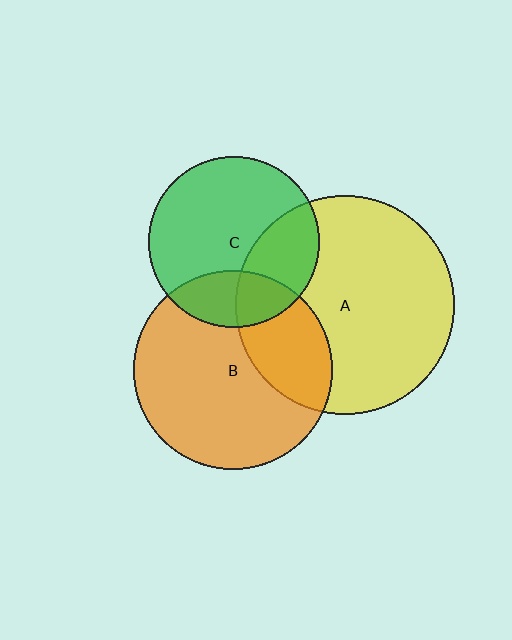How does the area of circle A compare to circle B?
Approximately 1.2 times.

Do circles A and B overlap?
Yes.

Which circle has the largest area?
Circle A (yellow).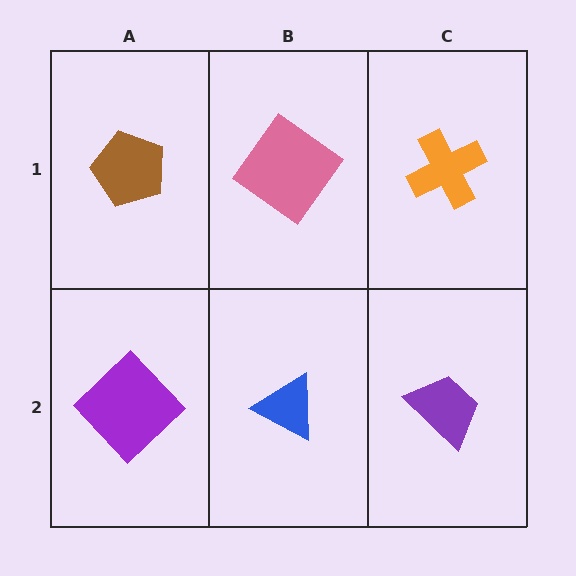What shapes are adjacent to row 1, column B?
A blue triangle (row 2, column B), a brown pentagon (row 1, column A), an orange cross (row 1, column C).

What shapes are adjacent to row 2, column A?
A brown pentagon (row 1, column A), a blue triangle (row 2, column B).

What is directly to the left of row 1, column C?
A pink diamond.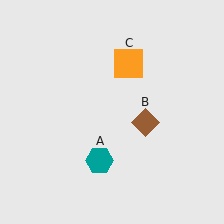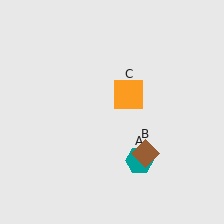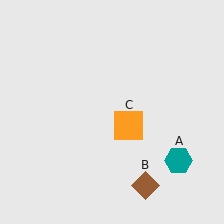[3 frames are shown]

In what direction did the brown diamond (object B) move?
The brown diamond (object B) moved down.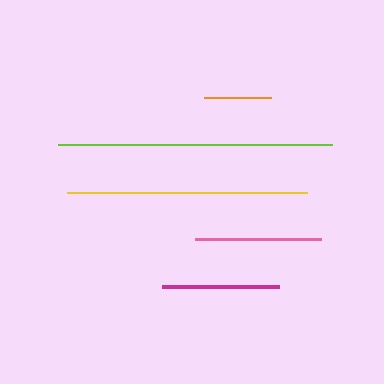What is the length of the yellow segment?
The yellow segment is approximately 240 pixels long.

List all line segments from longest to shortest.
From longest to shortest: lime, yellow, pink, magenta, orange.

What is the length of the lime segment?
The lime segment is approximately 274 pixels long.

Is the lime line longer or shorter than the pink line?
The lime line is longer than the pink line.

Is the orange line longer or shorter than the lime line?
The lime line is longer than the orange line.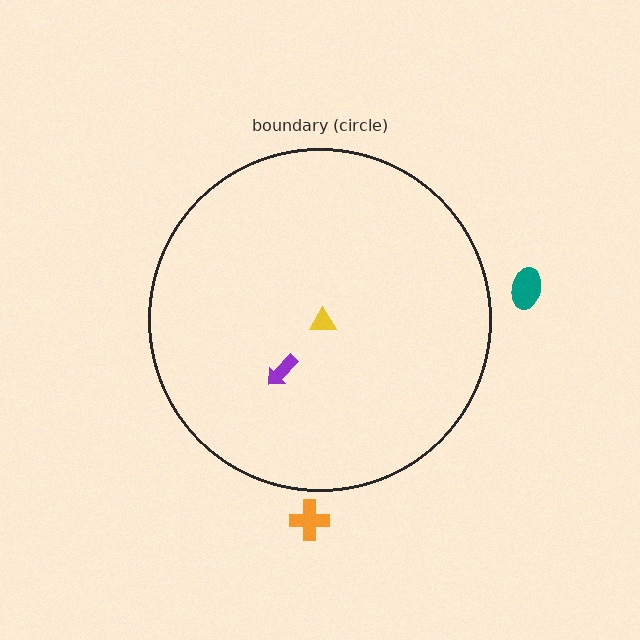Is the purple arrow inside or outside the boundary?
Inside.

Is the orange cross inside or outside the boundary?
Outside.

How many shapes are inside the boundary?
2 inside, 2 outside.